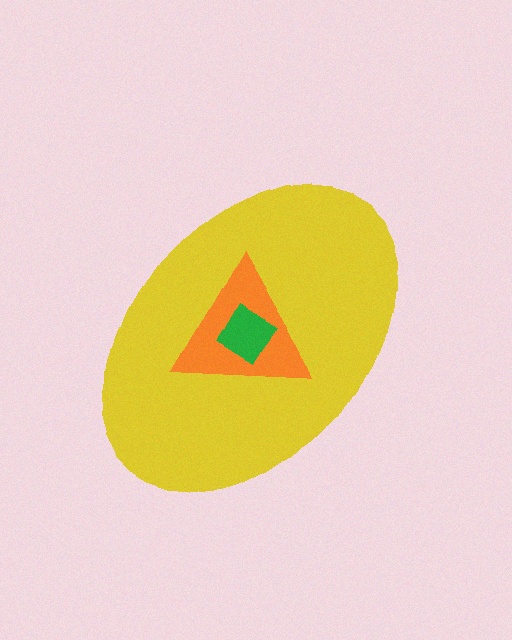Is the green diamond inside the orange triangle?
Yes.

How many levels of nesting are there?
3.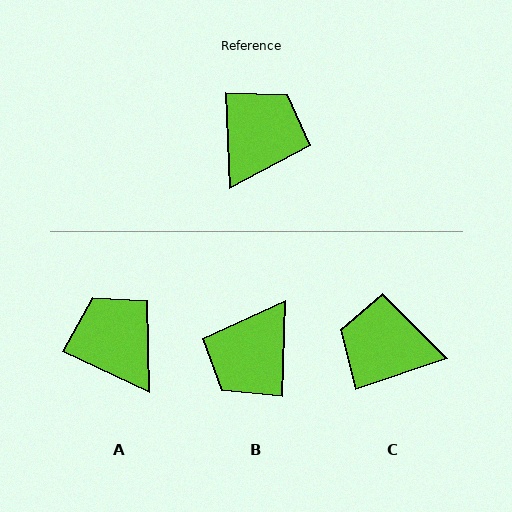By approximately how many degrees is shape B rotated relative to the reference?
Approximately 176 degrees counter-clockwise.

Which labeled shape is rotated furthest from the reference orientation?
B, about 176 degrees away.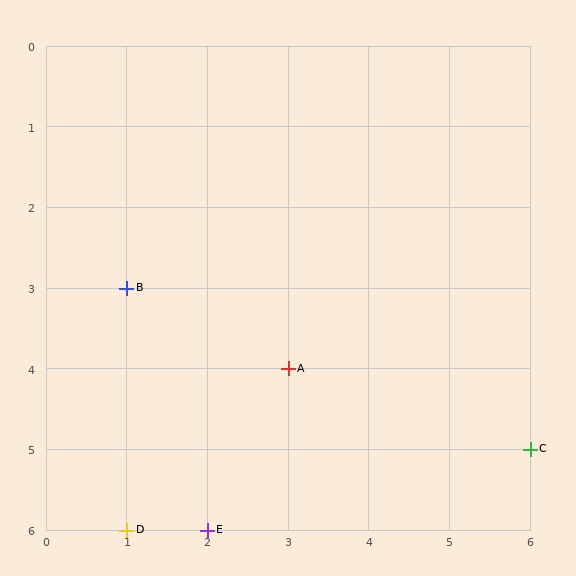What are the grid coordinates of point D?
Point D is at grid coordinates (1, 6).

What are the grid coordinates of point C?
Point C is at grid coordinates (6, 5).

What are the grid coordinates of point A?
Point A is at grid coordinates (3, 4).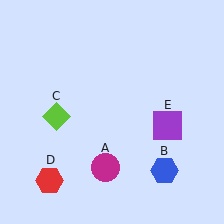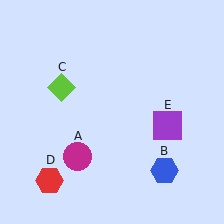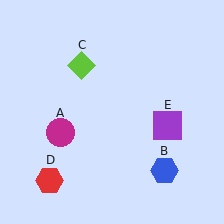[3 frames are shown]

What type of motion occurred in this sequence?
The magenta circle (object A), lime diamond (object C) rotated clockwise around the center of the scene.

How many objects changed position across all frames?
2 objects changed position: magenta circle (object A), lime diamond (object C).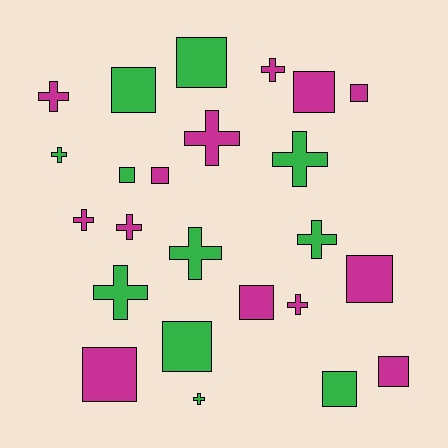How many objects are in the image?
There are 24 objects.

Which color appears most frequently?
Magenta, with 13 objects.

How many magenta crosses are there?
There are 6 magenta crosses.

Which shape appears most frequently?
Square, with 12 objects.